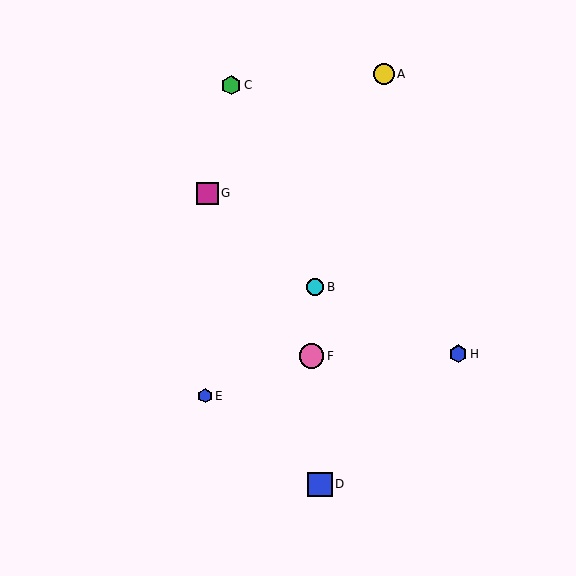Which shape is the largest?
The pink circle (labeled F) is the largest.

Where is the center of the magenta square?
The center of the magenta square is at (207, 193).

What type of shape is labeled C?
Shape C is a green hexagon.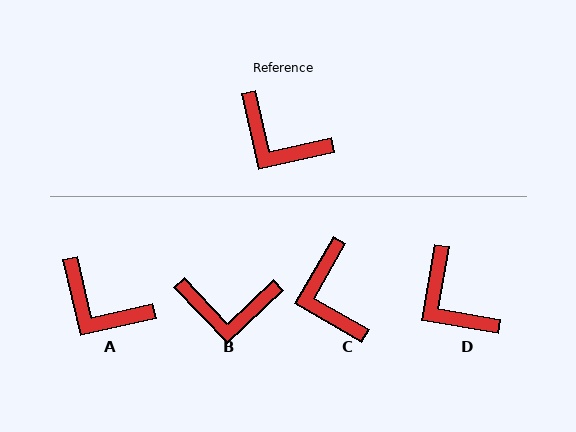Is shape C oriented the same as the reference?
No, it is off by about 43 degrees.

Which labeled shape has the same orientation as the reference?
A.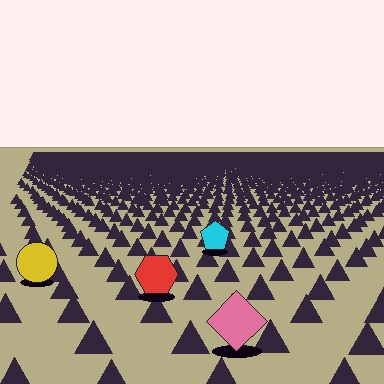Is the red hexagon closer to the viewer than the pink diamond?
No. The pink diamond is closer — you can tell from the texture gradient: the ground texture is coarser near it.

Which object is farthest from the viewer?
The cyan pentagon is farthest from the viewer. It appears smaller and the ground texture around it is denser.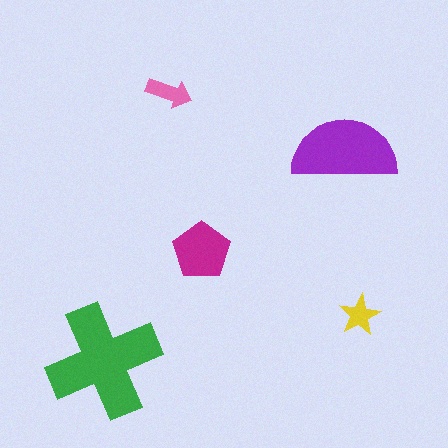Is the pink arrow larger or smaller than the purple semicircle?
Smaller.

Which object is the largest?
The green cross.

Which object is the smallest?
The yellow star.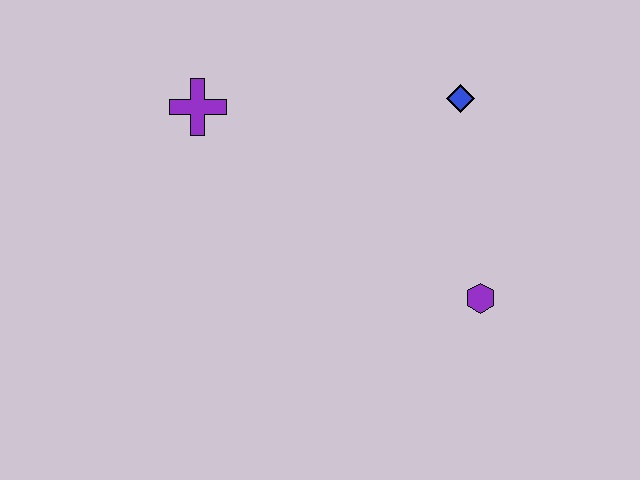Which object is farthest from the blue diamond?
The purple cross is farthest from the blue diamond.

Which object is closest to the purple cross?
The blue diamond is closest to the purple cross.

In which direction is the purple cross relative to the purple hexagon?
The purple cross is to the left of the purple hexagon.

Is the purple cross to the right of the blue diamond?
No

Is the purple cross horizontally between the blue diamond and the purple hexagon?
No